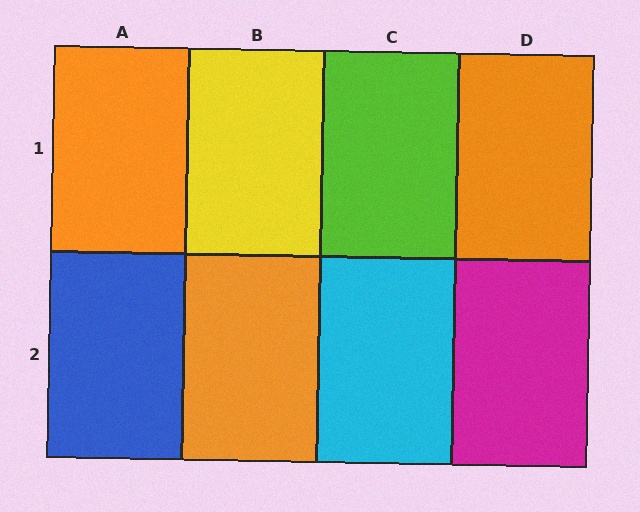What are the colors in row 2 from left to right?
Blue, orange, cyan, magenta.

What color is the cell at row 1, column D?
Orange.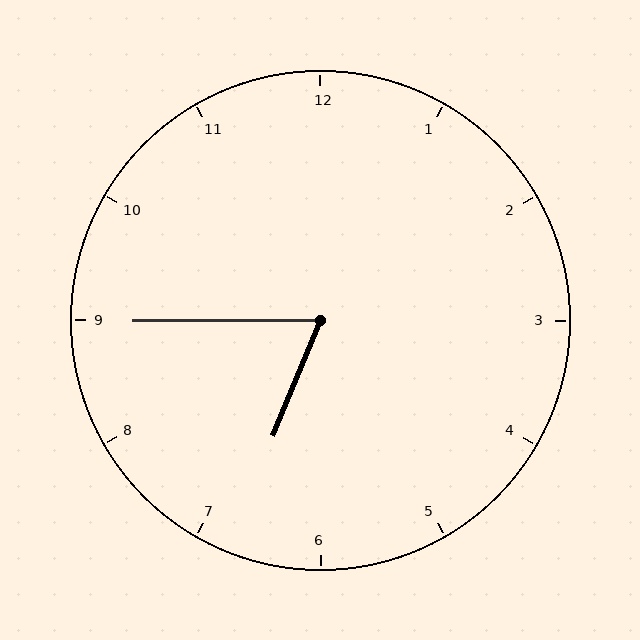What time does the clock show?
6:45.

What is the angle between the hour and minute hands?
Approximately 68 degrees.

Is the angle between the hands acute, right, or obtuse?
It is acute.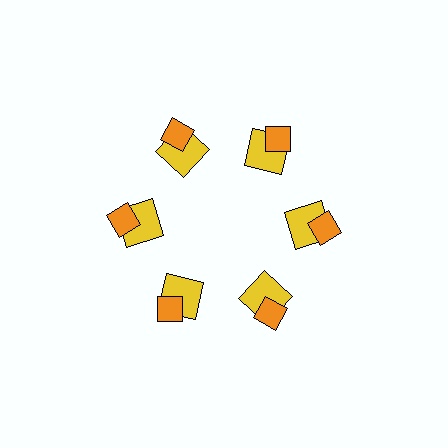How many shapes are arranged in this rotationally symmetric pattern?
There are 12 shapes, arranged in 6 groups of 2.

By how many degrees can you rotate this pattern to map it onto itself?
The pattern maps onto itself every 60 degrees of rotation.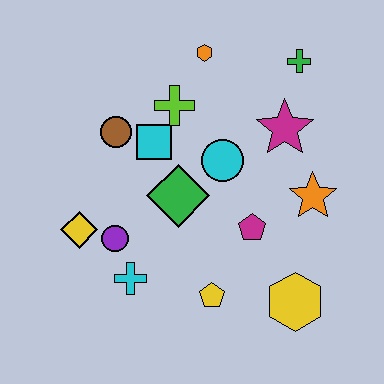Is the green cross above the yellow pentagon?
Yes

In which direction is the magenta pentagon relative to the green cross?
The magenta pentagon is below the green cross.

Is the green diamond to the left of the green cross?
Yes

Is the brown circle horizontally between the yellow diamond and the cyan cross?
Yes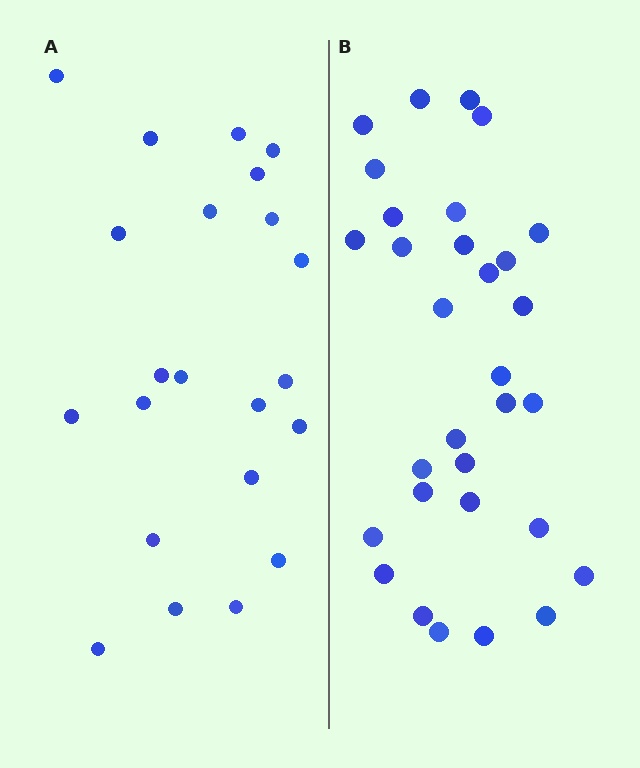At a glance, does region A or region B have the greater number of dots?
Region B (the right region) has more dots.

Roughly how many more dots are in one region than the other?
Region B has roughly 8 or so more dots than region A.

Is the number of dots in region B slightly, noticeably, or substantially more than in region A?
Region B has noticeably more, but not dramatically so. The ratio is roughly 1.4 to 1.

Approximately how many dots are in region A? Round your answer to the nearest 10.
About 20 dots. (The exact count is 22, which rounds to 20.)